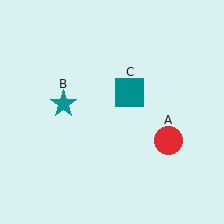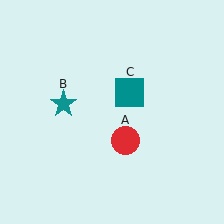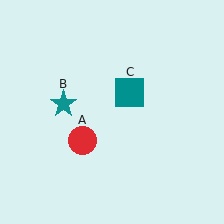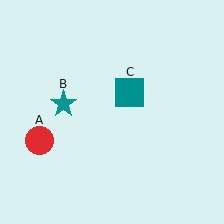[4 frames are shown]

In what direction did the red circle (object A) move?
The red circle (object A) moved left.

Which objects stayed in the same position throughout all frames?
Teal star (object B) and teal square (object C) remained stationary.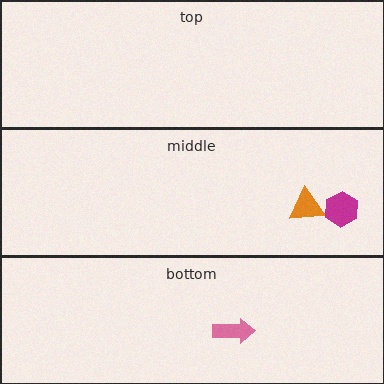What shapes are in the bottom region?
The pink arrow.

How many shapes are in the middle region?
2.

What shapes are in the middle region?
The orange triangle, the magenta hexagon.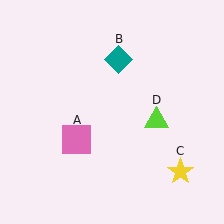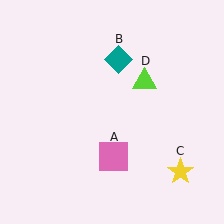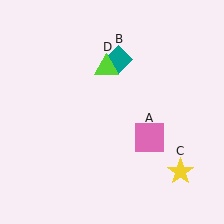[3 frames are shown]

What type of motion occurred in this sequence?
The pink square (object A), lime triangle (object D) rotated counterclockwise around the center of the scene.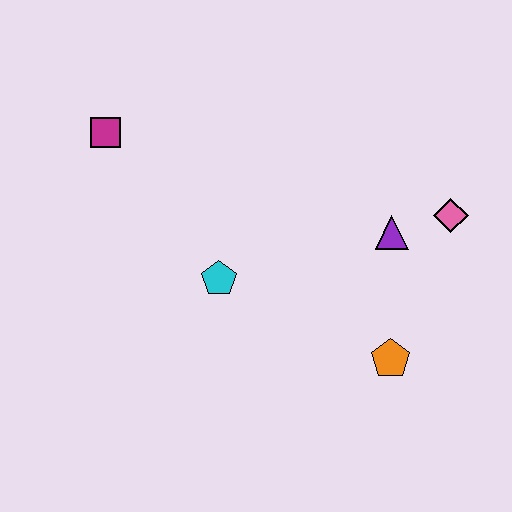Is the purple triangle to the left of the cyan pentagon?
No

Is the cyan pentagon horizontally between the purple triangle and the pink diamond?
No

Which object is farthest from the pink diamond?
The magenta square is farthest from the pink diamond.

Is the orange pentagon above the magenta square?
No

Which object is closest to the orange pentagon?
The purple triangle is closest to the orange pentagon.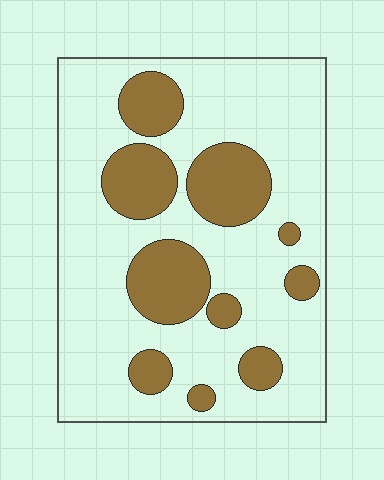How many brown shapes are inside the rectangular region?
10.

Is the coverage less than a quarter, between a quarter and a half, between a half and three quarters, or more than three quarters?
Between a quarter and a half.